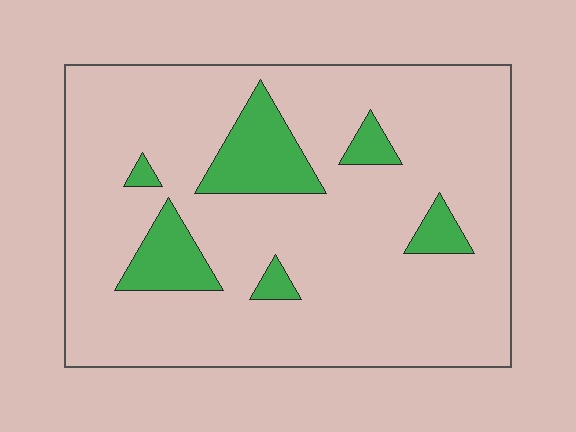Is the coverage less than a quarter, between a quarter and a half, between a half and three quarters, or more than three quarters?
Less than a quarter.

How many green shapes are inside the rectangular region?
6.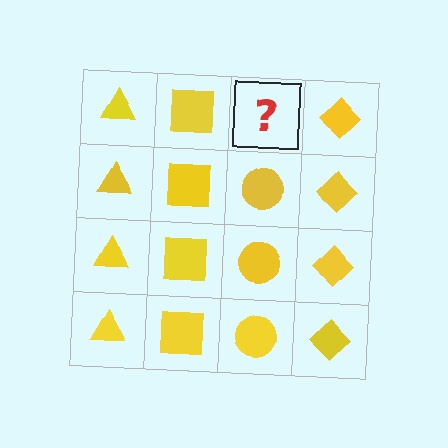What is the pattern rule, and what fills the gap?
The rule is that each column has a consistent shape. The gap should be filled with a yellow circle.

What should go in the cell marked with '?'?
The missing cell should contain a yellow circle.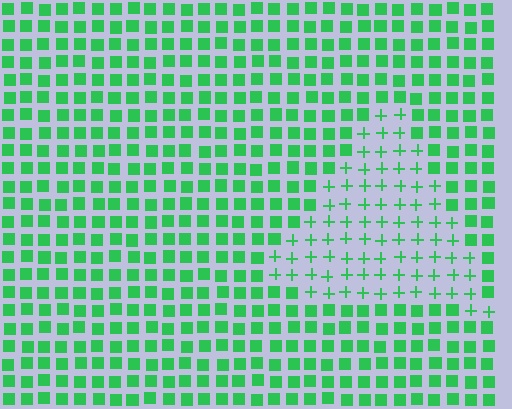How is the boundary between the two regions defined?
The boundary is defined by a change in element shape: plus signs inside vs. squares outside. All elements share the same color and spacing.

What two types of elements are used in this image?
The image uses plus signs inside the triangle region and squares outside it.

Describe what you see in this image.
The image is filled with small green elements arranged in a uniform grid. A triangle-shaped region contains plus signs, while the surrounding area contains squares. The boundary is defined purely by the change in element shape.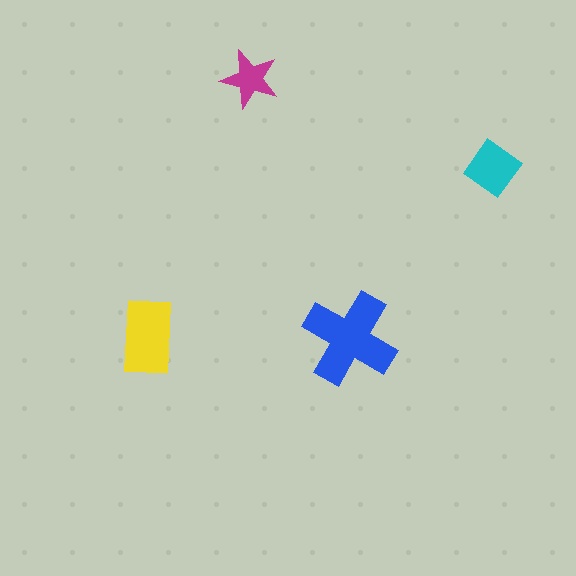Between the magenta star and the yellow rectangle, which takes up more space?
The yellow rectangle.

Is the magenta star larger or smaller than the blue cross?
Smaller.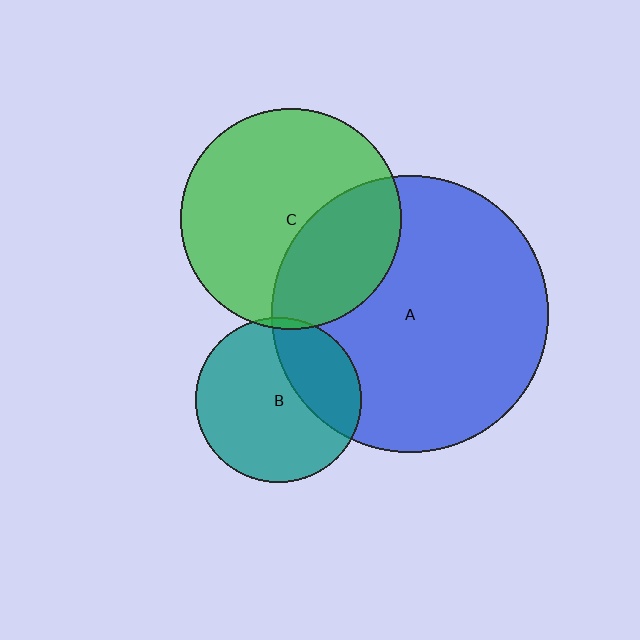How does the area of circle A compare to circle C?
Approximately 1.6 times.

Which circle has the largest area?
Circle A (blue).